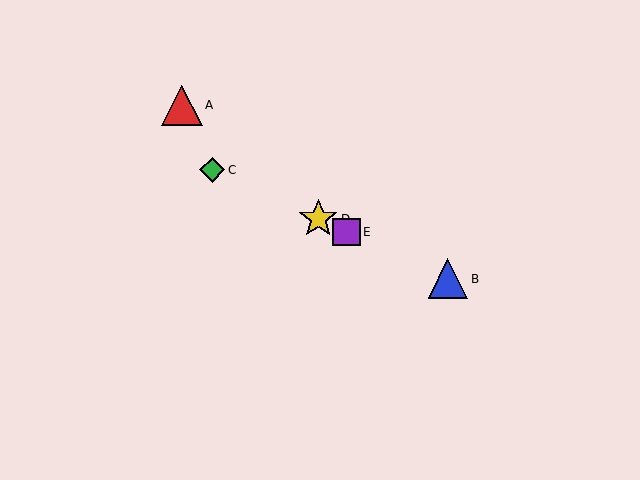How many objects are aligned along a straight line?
4 objects (B, C, D, E) are aligned along a straight line.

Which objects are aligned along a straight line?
Objects B, C, D, E are aligned along a straight line.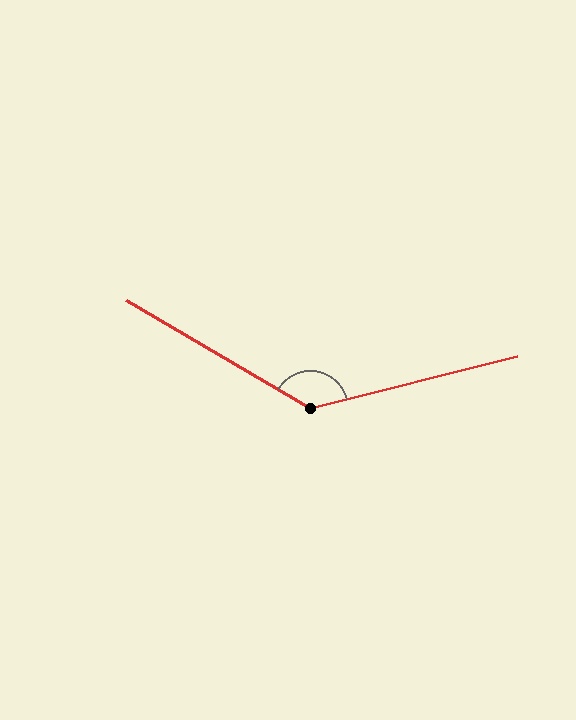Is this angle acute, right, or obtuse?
It is obtuse.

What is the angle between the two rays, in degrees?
Approximately 135 degrees.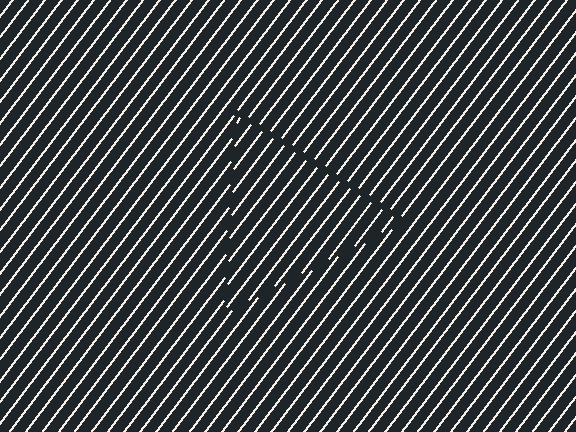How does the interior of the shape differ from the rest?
The interior of the shape contains the same grating, shifted by half a period — the contour is defined by the phase discontinuity where line-ends from the inner and outer gratings abut.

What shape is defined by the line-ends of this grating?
An illusory triangle. The interior of the shape contains the same grating, shifted by half a period — the contour is defined by the phase discontinuity where line-ends from the inner and outer gratings abut.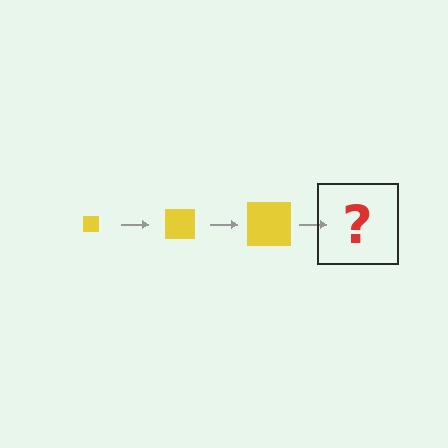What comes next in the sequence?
The next element should be a yellow square, larger than the previous one.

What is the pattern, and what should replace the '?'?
The pattern is that the square gets progressively larger each step. The '?' should be a yellow square, larger than the previous one.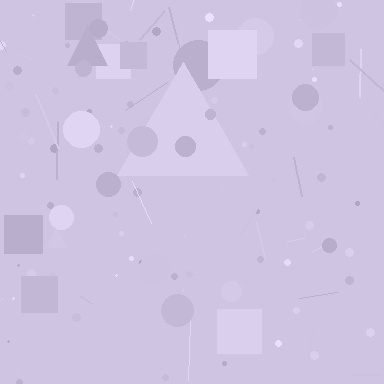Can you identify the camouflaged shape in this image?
The camouflaged shape is a triangle.